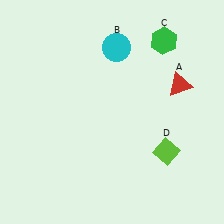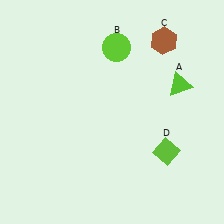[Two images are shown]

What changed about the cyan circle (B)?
In Image 1, B is cyan. In Image 2, it changed to lime.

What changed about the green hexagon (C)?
In Image 1, C is green. In Image 2, it changed to brown.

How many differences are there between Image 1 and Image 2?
There are 3 differences between the two images.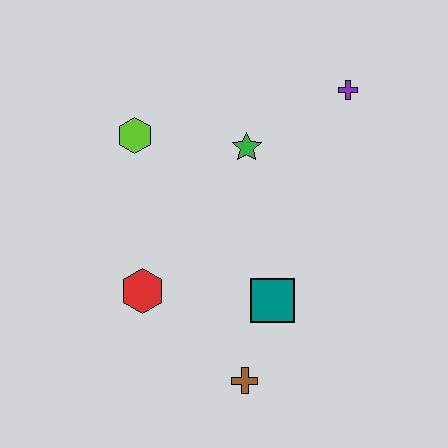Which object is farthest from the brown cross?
The purple cross is farthest from the brown cross.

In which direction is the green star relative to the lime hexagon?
The green star is to the right of the lime hexagon.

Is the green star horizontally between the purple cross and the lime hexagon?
Yes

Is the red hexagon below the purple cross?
Yes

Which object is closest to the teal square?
The brown cross is closest to the teal square.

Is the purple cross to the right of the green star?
Yes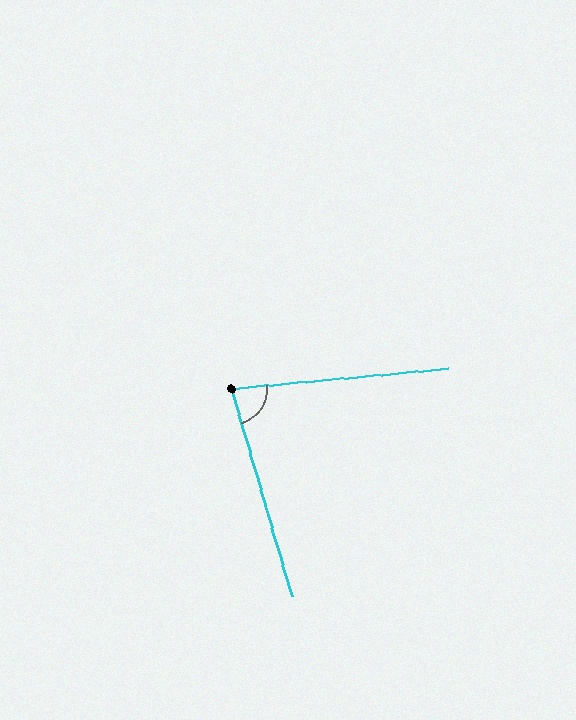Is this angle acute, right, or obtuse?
It is acute.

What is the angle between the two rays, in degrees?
Approximately 79 degrees.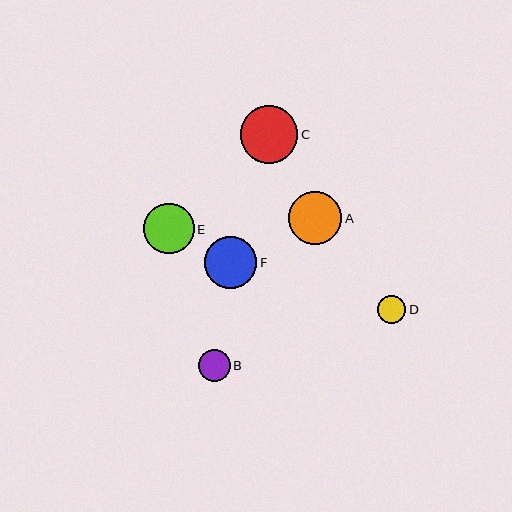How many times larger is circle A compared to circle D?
Circle A is approximately 1.9 times the size of circle D.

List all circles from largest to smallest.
From largest to smallest: C, A, F, E, B, D.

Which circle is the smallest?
Circle D is the smallest with a size of approximately 28 pixels.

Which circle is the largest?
Circle C is the largest with a size of approximately 57 pixels.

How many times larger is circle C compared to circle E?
Circle C is approximately 1.1 times the size of circle E.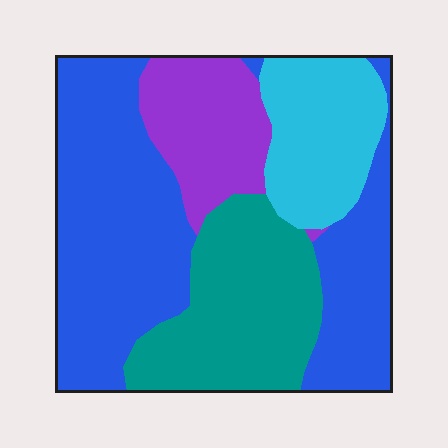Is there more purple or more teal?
Teal.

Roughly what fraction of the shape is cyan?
Cyan takes up about one sixth (1/6) of the shape.